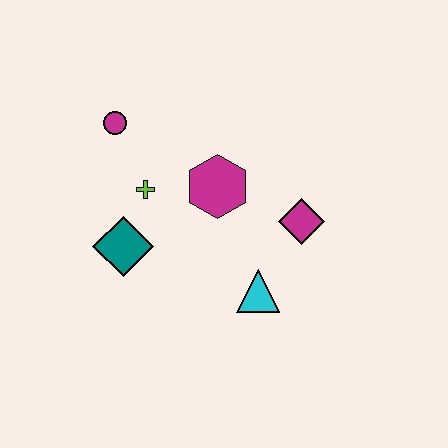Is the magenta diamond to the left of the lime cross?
No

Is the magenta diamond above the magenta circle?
No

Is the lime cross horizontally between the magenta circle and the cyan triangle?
Yes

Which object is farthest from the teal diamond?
The magenta diamond is farthest from the teal diamond.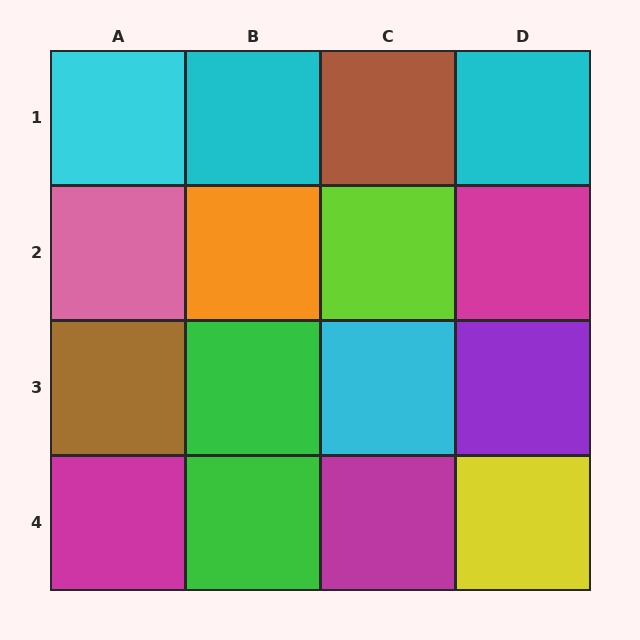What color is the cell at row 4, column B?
Green.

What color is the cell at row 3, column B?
Green.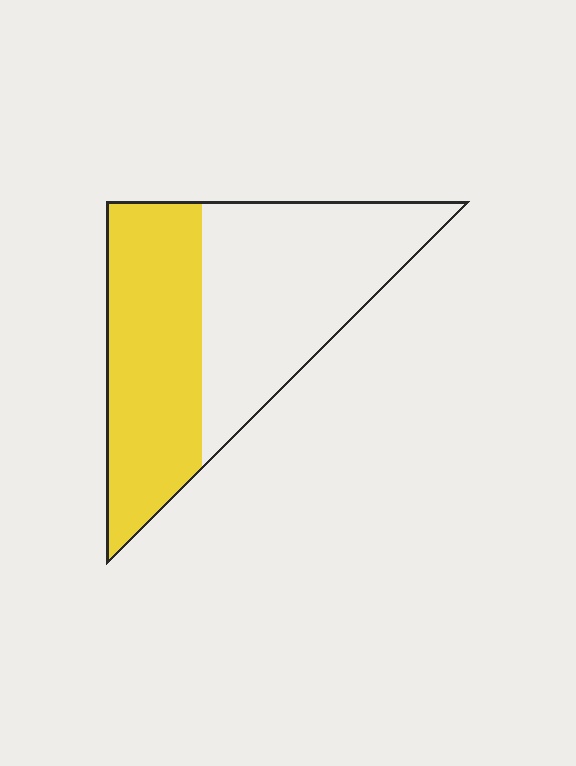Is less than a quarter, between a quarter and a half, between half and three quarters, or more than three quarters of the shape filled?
Between a quarter and a half.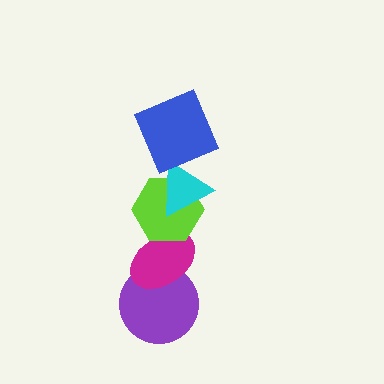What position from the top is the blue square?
The blue square is 1st from the top.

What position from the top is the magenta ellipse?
The magenta ellipse is 4th from the top.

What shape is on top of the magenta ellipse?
The lime hexagon is on top of the magenta ellipse.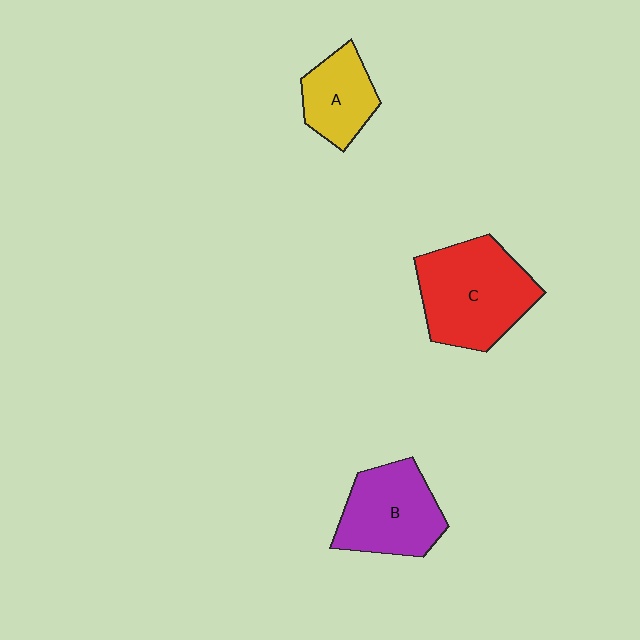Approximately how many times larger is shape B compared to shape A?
Approximately 1.5 times.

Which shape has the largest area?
Shape C (red).